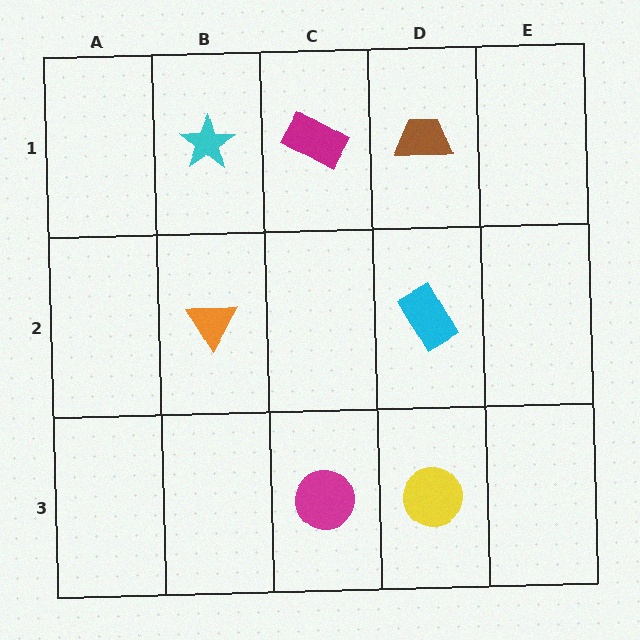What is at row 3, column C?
A magenta circle.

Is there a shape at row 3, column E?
No, that cell is empty.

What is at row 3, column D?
A yellow circle.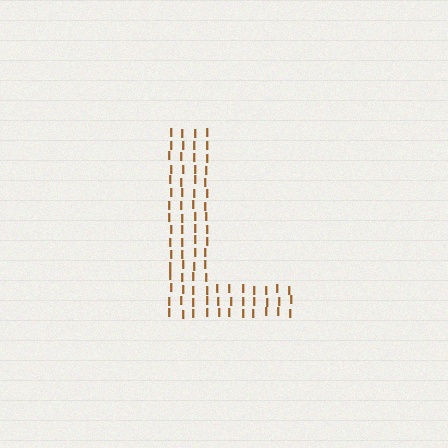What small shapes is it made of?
It is made of small letter I's.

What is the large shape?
The large shape is the letter L.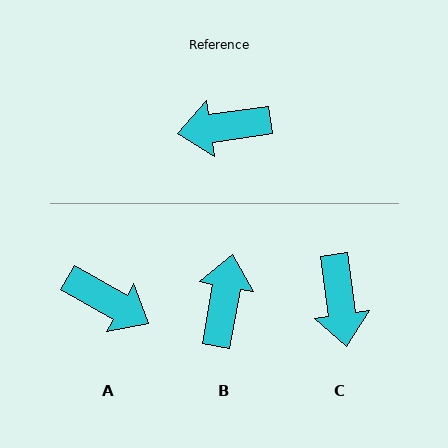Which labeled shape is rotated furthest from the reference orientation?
A, about 142 degrees away.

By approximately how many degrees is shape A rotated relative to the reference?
Approximately 142 degrees counter-clockwise.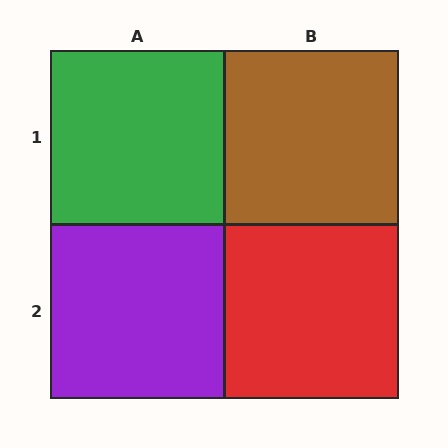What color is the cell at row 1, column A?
Green.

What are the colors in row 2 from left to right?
Purple, red.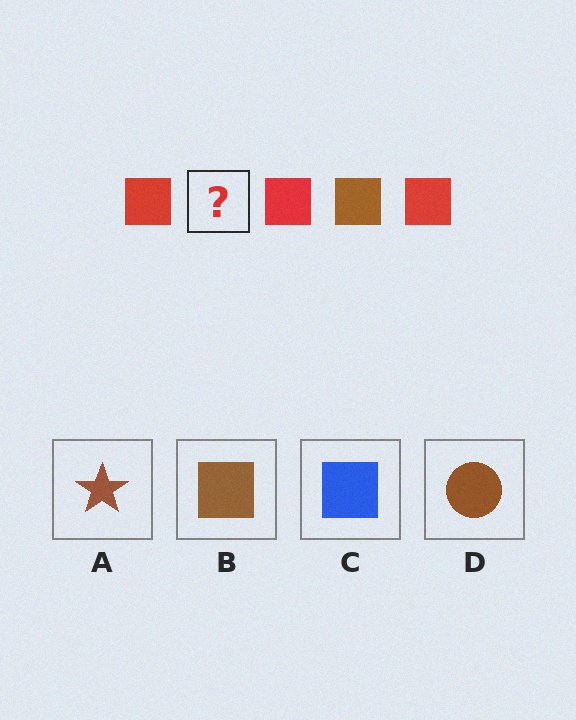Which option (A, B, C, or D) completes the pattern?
B.